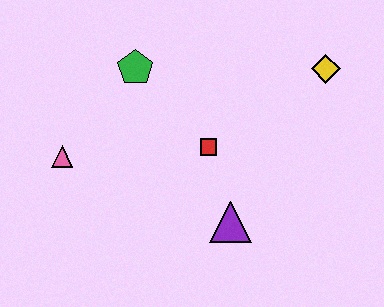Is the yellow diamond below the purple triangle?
No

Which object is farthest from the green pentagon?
The yellow diamond is farthest from the green pentagon.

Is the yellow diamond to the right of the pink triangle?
Yes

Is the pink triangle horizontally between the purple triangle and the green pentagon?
No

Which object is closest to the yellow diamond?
The red square is closest to the yellow diamond.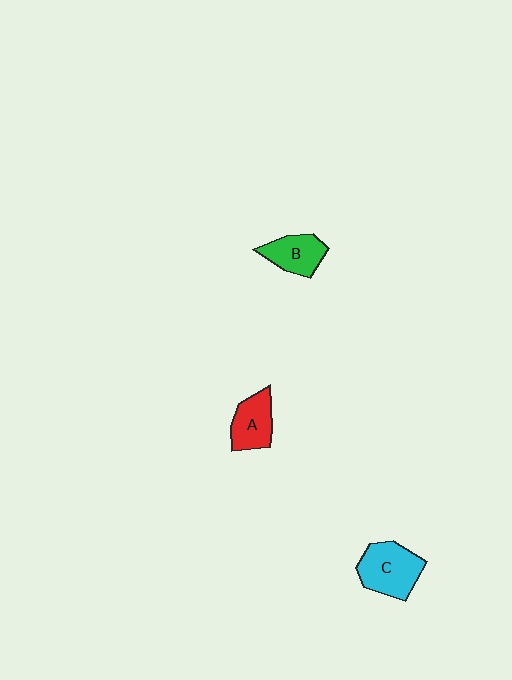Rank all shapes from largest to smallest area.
From largest to smallest: C (cyan), A (red), B (green).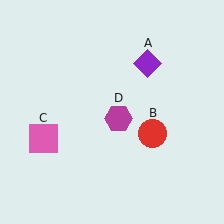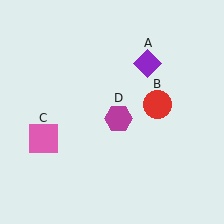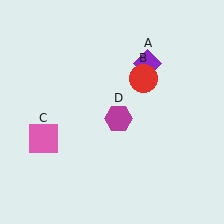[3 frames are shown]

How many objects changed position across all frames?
1 object changed position: red circle (object B).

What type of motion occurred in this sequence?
The red circle (object B) rotated counterclockwise around the center of the scene.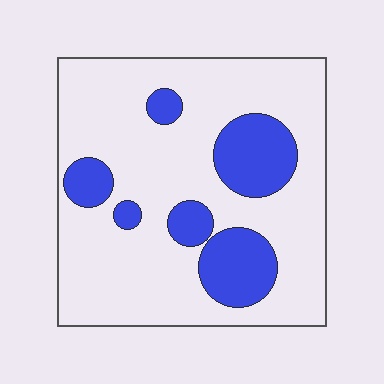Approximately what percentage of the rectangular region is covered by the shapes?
Approximately 20%.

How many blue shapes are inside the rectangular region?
6.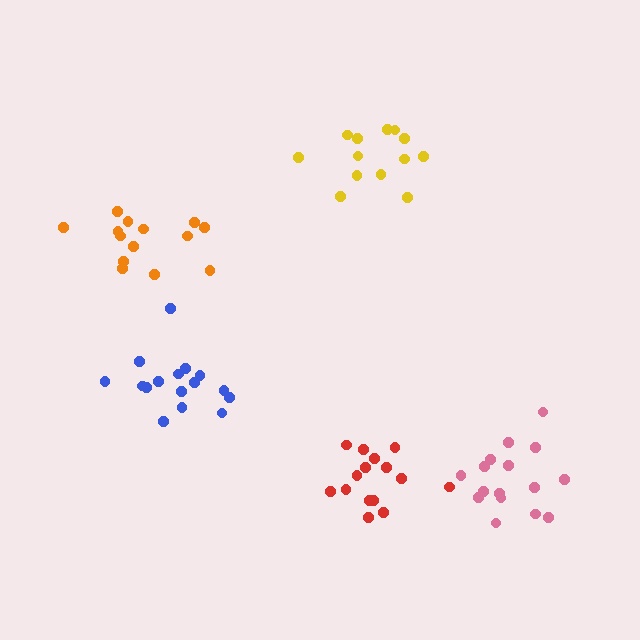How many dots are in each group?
Group 1: 16 dots, Group 2: 14 dots, Group 3: 14 dots, Group 4: 16 dots, Group 5: 15 dots (75 total).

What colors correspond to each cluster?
The clusters are colored: pink, orange, yellow, blue, red.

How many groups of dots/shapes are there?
There are 5 groups.